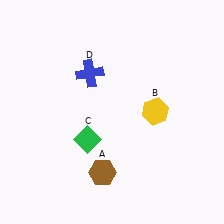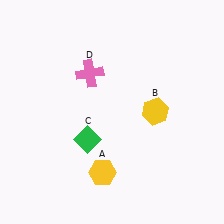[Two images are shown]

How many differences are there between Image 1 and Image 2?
There are 2 differences between the two images.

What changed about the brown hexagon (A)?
In Image 1, A is brown. In Image 2, it changed to yellow.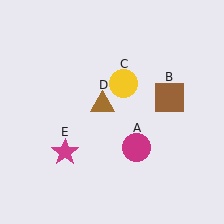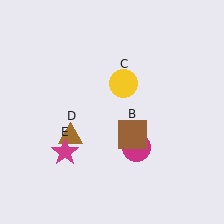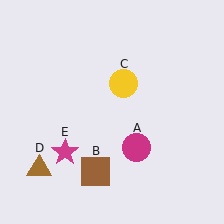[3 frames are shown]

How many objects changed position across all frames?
2 objects changed position: brown square (object B), brown triangle (object D).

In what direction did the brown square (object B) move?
The brown square (object B) moved down and to the left.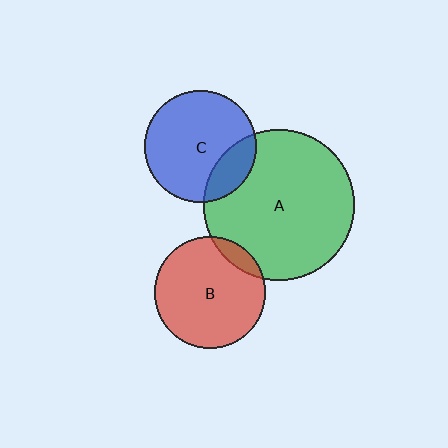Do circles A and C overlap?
Yes.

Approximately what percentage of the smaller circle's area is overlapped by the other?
Approximately 20%.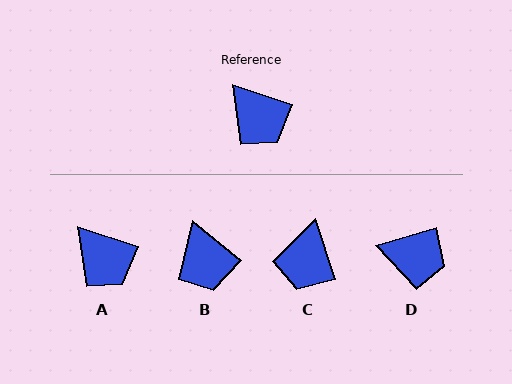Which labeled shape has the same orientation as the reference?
A.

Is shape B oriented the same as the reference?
No, it is off by about 22 degrees.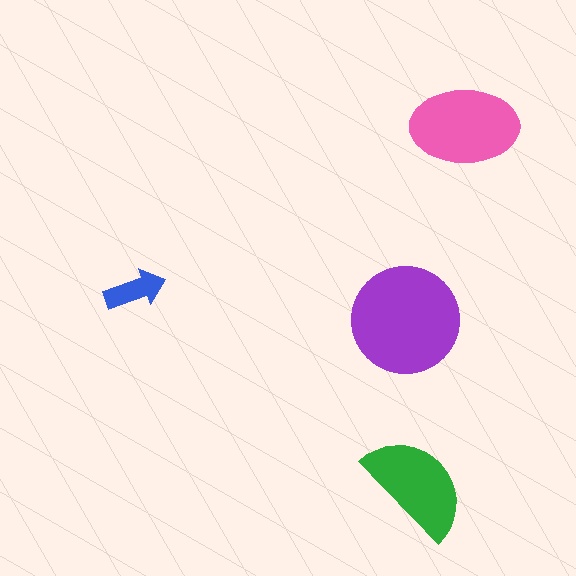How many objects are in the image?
There are 4 objects in the image.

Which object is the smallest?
The blue arrow.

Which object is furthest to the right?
The pink ellipse is rightmost.